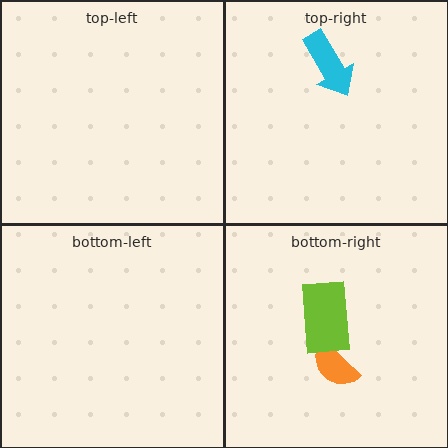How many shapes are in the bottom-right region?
2.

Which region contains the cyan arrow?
The top-right region.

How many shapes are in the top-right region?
1.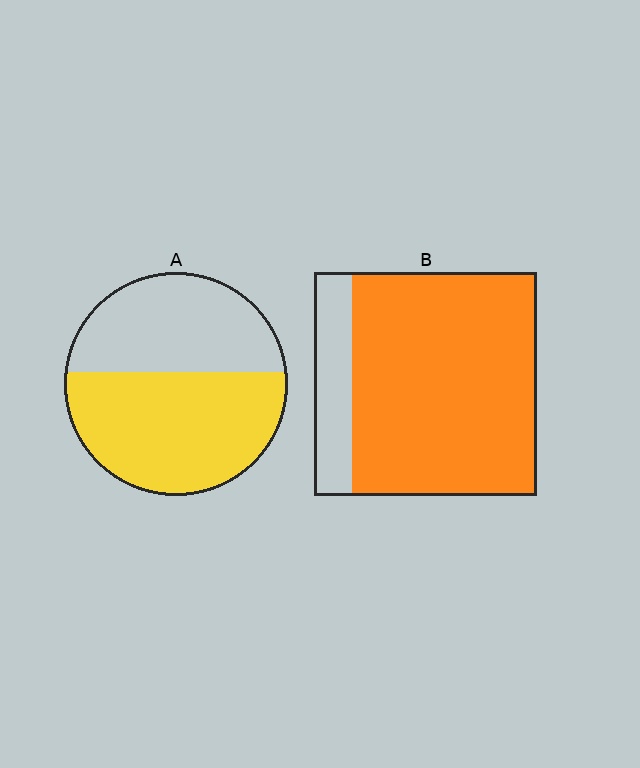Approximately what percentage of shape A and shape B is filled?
A is approximately 55% and B is approximately 85%.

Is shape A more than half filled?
Yes.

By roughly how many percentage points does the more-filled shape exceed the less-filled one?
By roughly 25 percentage points (B over A).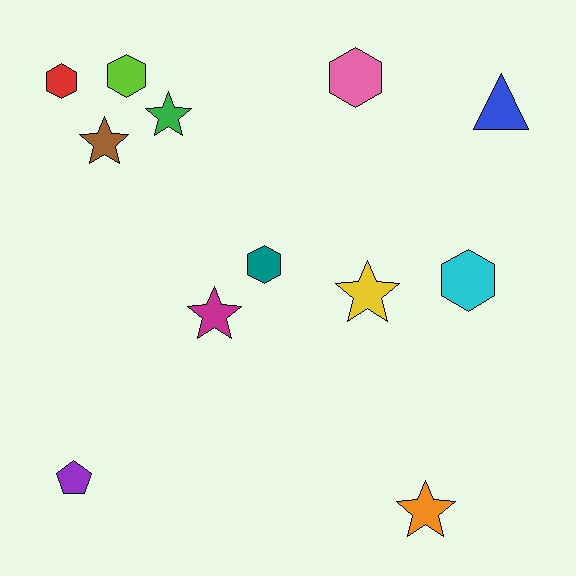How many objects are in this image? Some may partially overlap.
There are 12 objects.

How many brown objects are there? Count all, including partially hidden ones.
There is 1 brown object.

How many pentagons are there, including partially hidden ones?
There is 1 pentagon.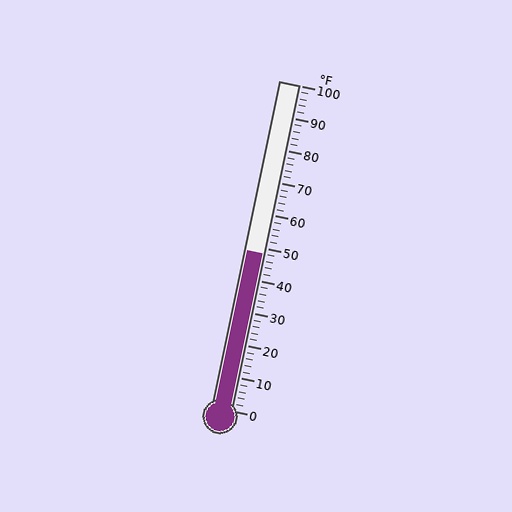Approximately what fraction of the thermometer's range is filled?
The thermometer is filled to approximately 50% of its range.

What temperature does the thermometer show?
The thermometer shows approximately 48°F.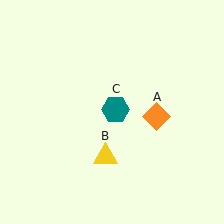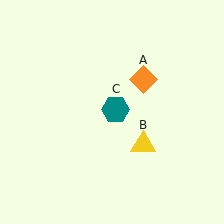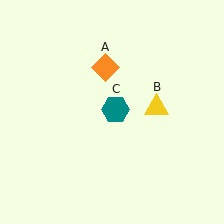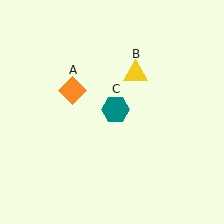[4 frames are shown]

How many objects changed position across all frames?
2 objects changed position: orange diamond (object A), yellow triangle (object B).